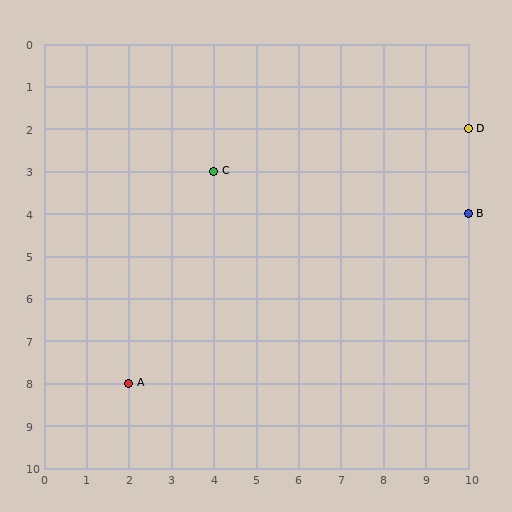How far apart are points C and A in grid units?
Points C and A are 2 columns and 5 rows apart (about 5.4 grid units diagonally).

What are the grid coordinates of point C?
Point C is at grid coordinates (4, 3).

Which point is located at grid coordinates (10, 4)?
Point B is at (10, 4).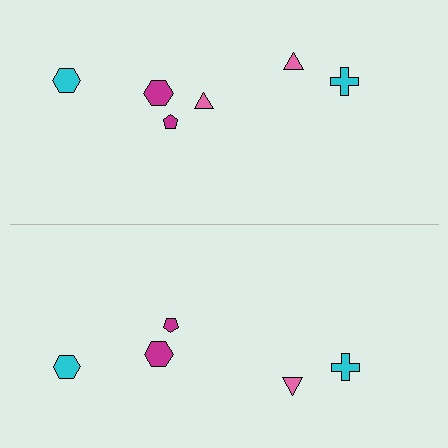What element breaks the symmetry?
A pink triangle is missing from the bottom side.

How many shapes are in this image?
There are 11 shapes in this image.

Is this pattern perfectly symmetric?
No, the pattern is not perfectly symmetric. A pink triangle is missing from the bottom side.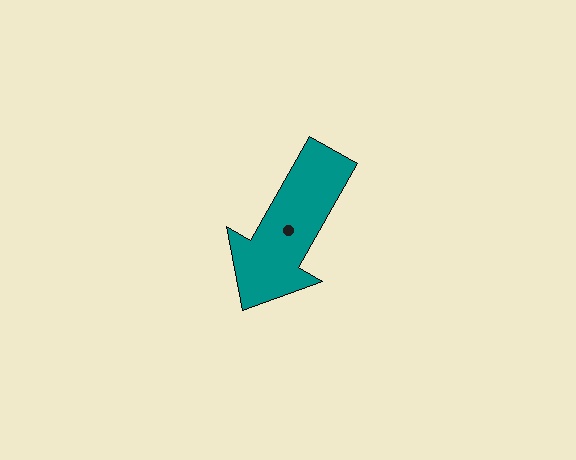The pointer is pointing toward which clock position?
Roughly 7 o'clock.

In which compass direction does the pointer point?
Southwest.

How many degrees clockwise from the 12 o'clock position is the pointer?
Approximately 210 degrees.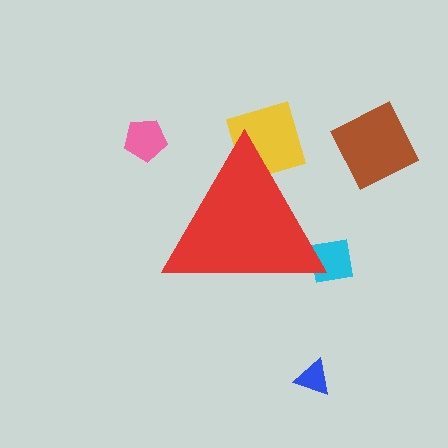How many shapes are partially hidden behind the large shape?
2 shapes are partially hidden.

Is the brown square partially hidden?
No, the brown square is fully visible.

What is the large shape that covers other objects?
A red triangle.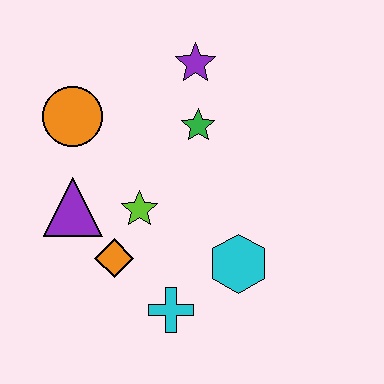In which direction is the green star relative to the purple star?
The green star is below the purple star.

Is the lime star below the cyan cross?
No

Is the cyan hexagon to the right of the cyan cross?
Yes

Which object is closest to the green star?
The purple star is closest to the green star.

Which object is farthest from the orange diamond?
The purple star is farthest from the orange diamond.